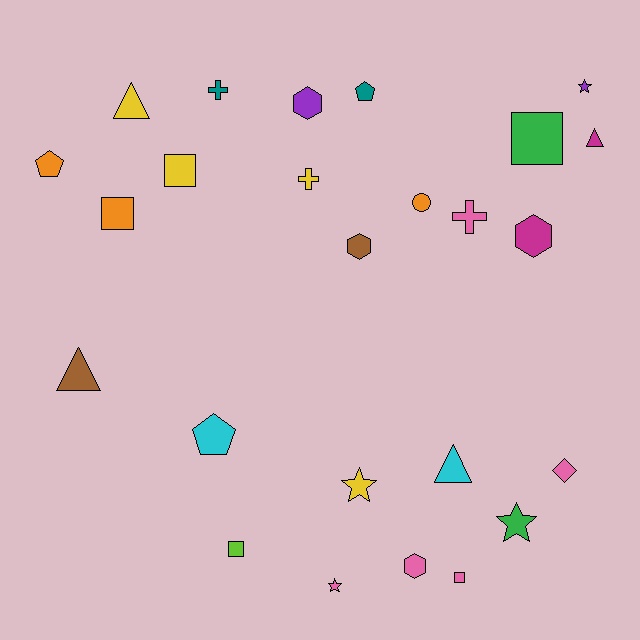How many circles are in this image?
There is 1 circle.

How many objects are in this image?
There are 25 objects.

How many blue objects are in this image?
There are no blue objects.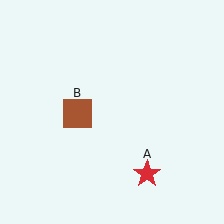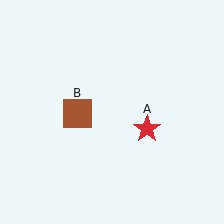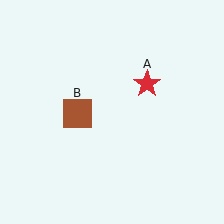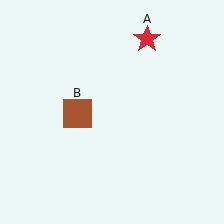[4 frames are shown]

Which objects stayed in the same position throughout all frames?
Brown square (object B) remained stationary.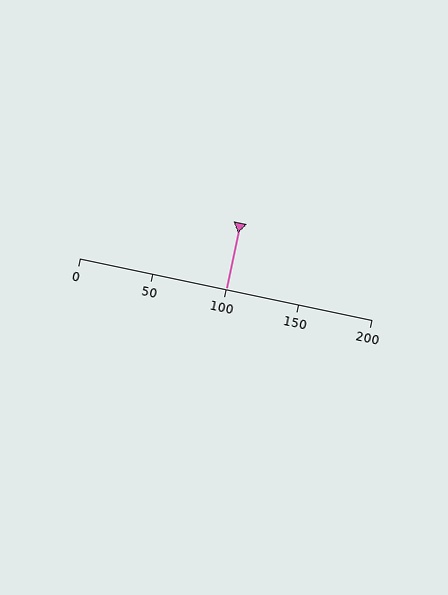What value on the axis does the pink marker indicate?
The marker indicates approximately 100.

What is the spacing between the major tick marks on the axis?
The major ticks are spaced 50 apart.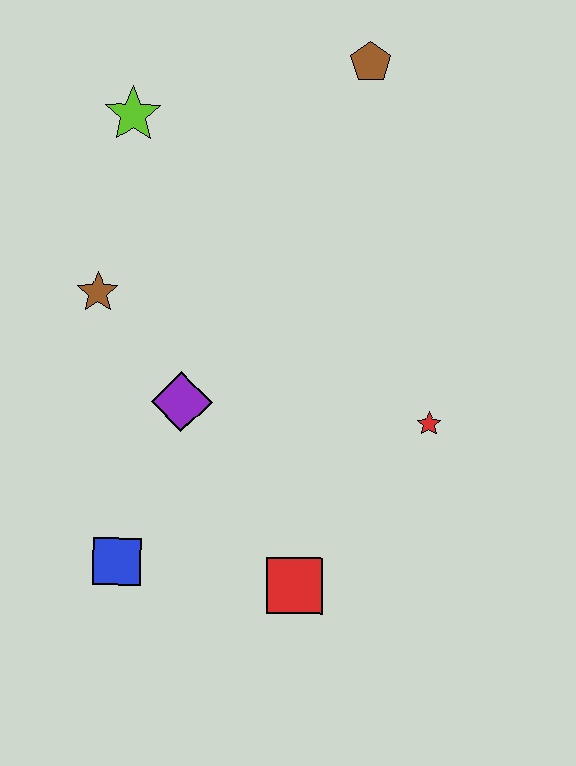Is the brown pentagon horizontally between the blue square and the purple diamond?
No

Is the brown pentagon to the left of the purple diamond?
No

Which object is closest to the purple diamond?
The brown star is closest to the purple diamond.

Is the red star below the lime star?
Yes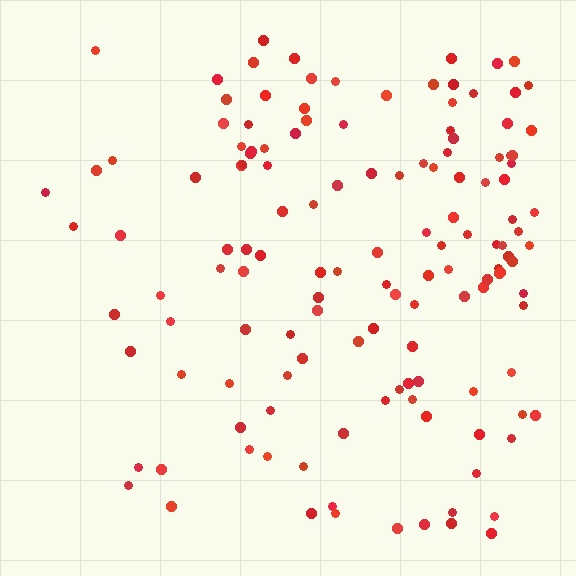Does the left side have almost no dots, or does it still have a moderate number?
Still a moderate number, just noticeably fewer than the right.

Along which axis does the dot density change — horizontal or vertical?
Horizontal.